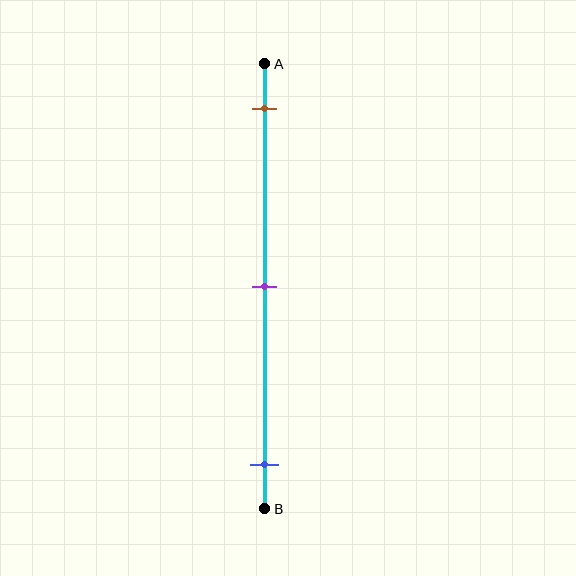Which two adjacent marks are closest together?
The brown and purple marks are the closest adjacent pair.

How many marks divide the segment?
There are 3 marks dividing the segment.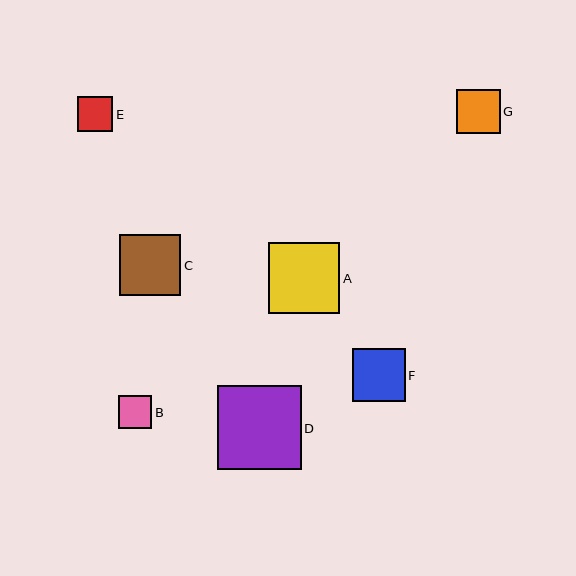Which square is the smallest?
Square B is the smallest with a size of approximately 33 pixels.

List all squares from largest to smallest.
From largest to smallest: D, A, C, F, G, E, B.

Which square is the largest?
Square D is the largest with a size of approximately 84 pixels.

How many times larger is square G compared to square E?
Square G is approximately 1.2 times the size of square E.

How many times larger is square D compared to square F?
Square D is approximately 1.6 times the size of square F.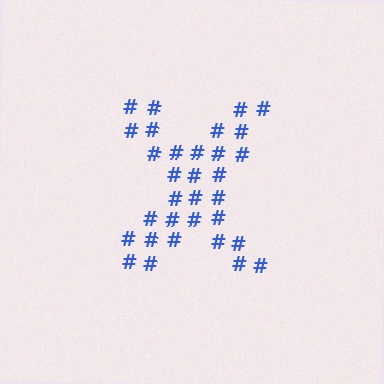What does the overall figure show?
The overall figure shows the letter X.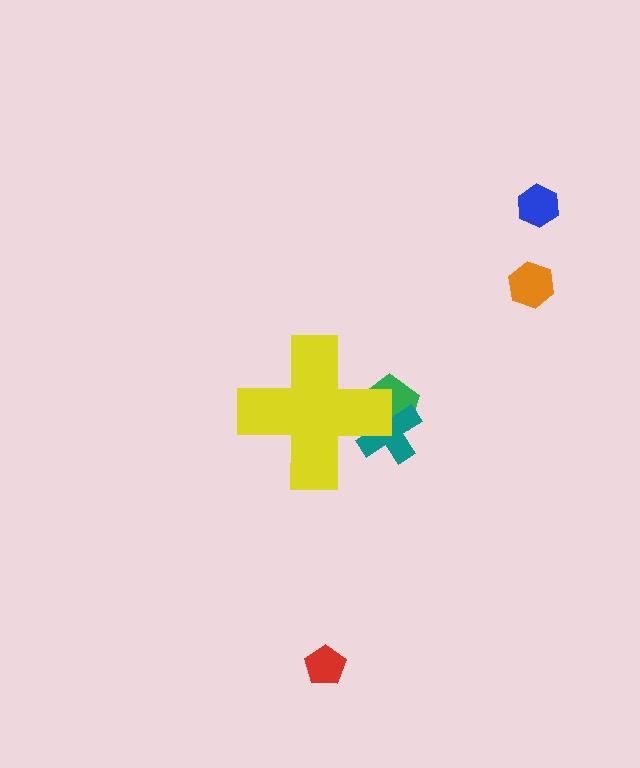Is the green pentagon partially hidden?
Yes, the green pentagon is partially hidden behind the yellow cross.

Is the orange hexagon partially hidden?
No, the orange hexagon is fully visible.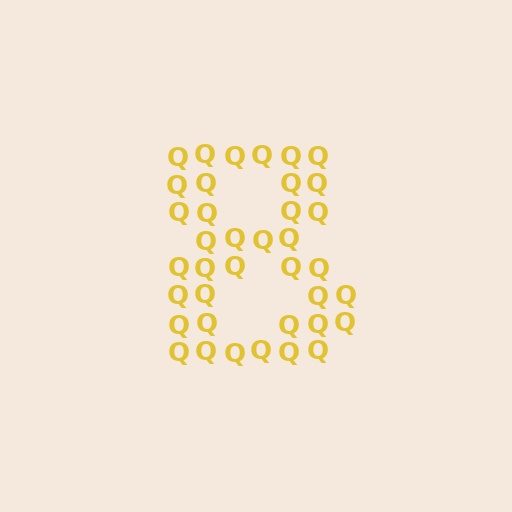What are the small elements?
The small elements are letter Q's.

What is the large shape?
The large shape is the digit 8.